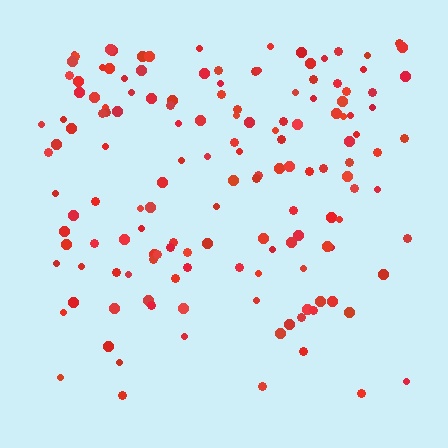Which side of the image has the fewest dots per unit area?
The bottom.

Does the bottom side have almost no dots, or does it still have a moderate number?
Still a moderate number, just noticeably fewer than the top.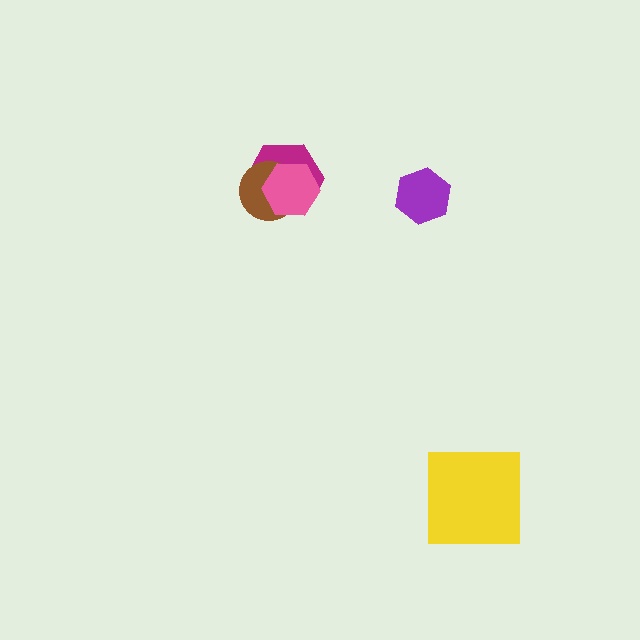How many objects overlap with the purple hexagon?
0 objects overlap with the purple hexagon.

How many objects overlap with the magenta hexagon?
2 objects overlap with the magenta hexagon.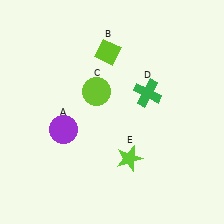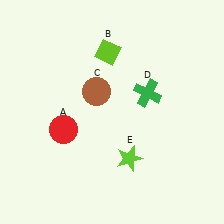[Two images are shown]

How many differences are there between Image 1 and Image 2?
There are 2 differences between the two images.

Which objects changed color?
A changed from purple to red. C changed from lime to brown.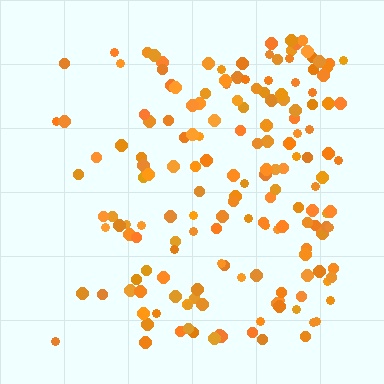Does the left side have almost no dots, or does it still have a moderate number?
Still a moderate number, just noticeably fewer than the right.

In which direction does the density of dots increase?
From left to right, with the right side densest.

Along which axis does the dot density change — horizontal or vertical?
Horizontal.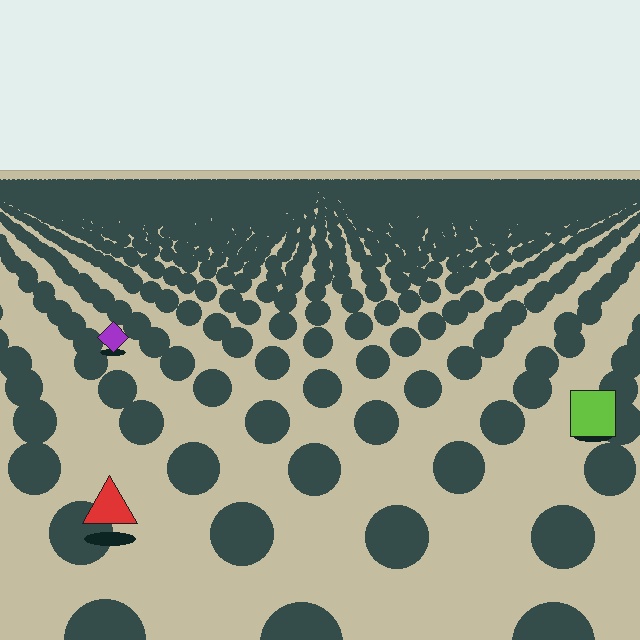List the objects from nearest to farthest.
From nearest to farthest: the red triangle, the lime square, the purple diamond.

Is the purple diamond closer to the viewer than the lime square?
No. The lime square is closer — you can tell from the texture gradient: the ground texture is coarser near it.